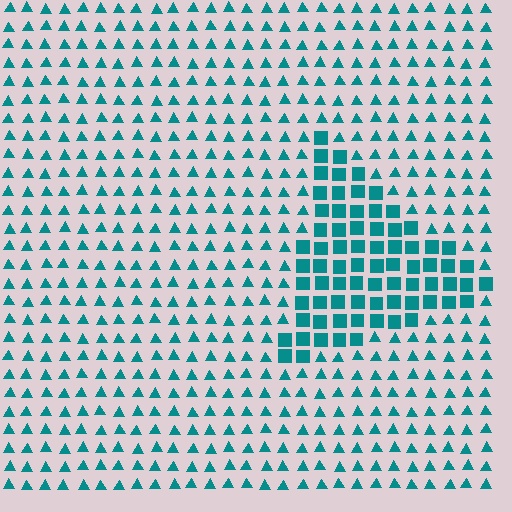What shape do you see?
I see a triangle.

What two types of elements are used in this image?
The image uses squares inside the triangle region and triangles outside it.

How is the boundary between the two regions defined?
The boundary is defined by a change in element shape: squares inside vs. triangles outside. All elements share the same color and spacing.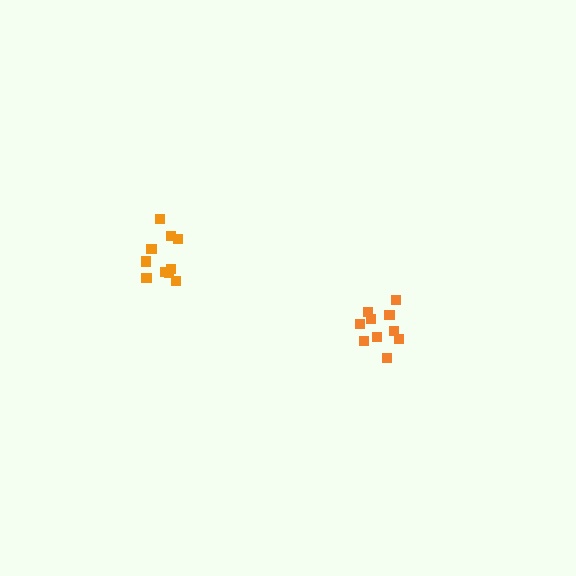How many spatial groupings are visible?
There are 2 spatial groupings.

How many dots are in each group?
Group 1: 10 dots, Group 2: 11 dots (21 total).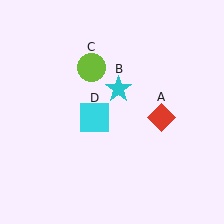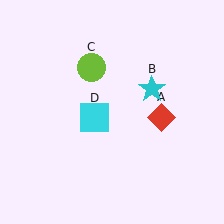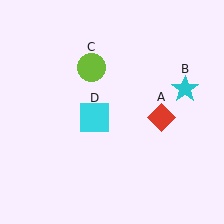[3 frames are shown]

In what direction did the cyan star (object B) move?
The cyan star (object B) moved right.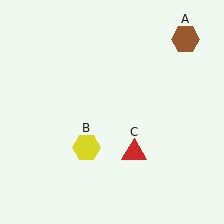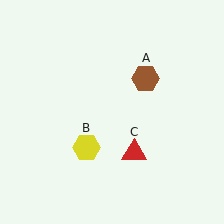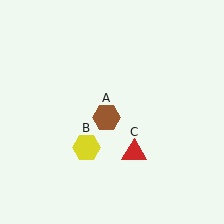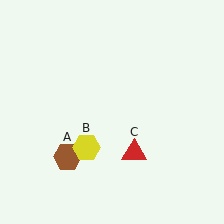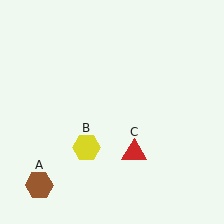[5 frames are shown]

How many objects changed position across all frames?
1 object changed position: brown hexagon (object A).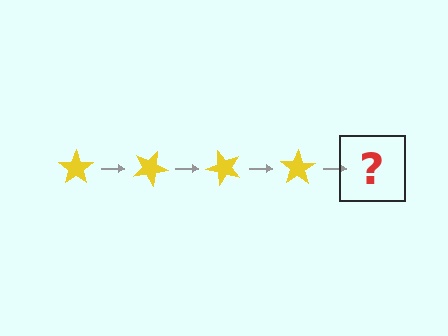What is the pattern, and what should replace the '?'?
The pattern is that the star rotates 25 degrees each step. The '?' should be a yellow star rotated 100 degrees.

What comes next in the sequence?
The next element should be a yellow star rotated 100 degrees.